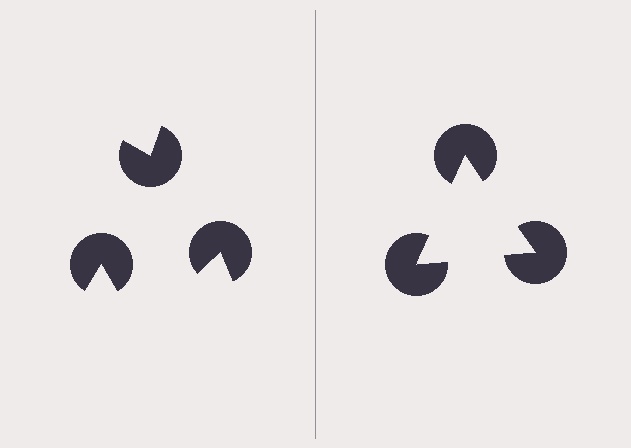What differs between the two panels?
The pac-man discs are positioned identically on both sides; only the wedge orientations differ. On the right they align to a triangle; on the left they are misaligned.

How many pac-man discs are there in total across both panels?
6 — 3 on each side.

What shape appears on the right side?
An illusory triangle.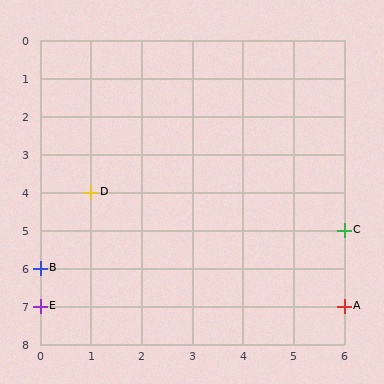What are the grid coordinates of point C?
Point C is at grid coordinates (6, 5).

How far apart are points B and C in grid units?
Points B and C are 6 columns and 1 row apart (about 6.1 grid units diagonally).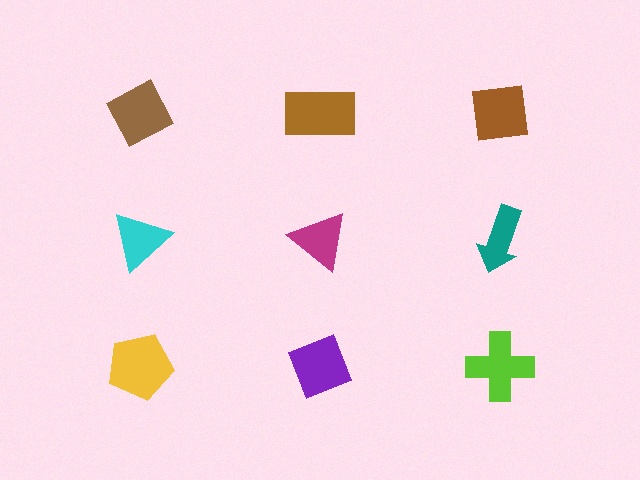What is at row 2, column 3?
A teal arrow.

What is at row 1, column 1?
A brown diamond.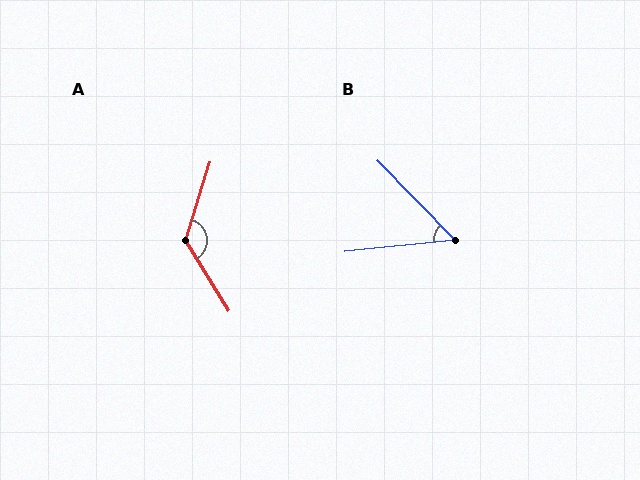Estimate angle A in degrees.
Approximately 131 degrees.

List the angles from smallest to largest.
B (51°), A (131°).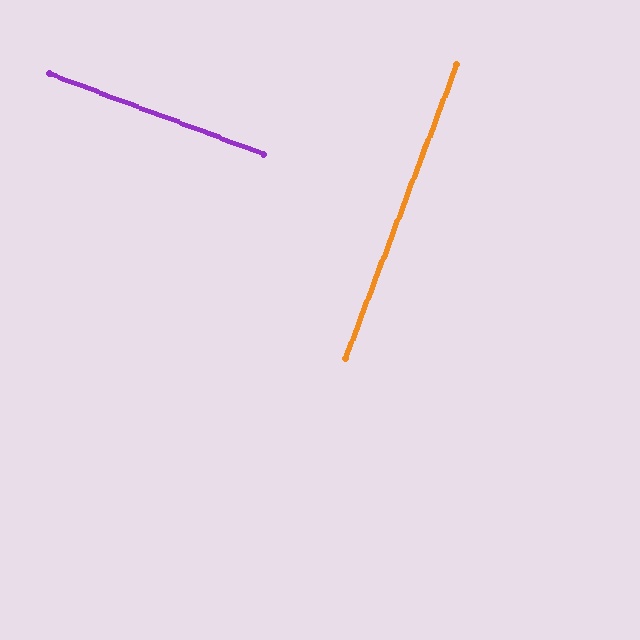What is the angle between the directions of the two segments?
Approximately 90 degrees.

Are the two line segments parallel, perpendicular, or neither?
Perpendicular — they meet at approximately 90°.